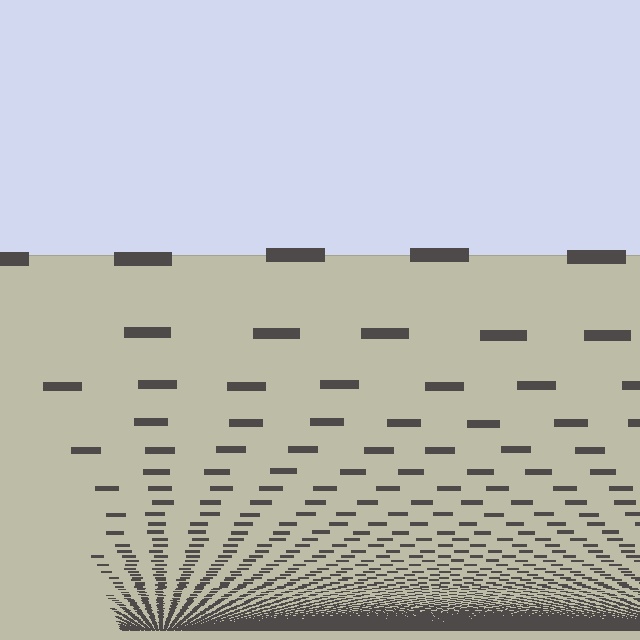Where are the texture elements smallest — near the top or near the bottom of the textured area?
Near the bottom.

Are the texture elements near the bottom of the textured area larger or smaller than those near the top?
Smaller. The gradient is inverted — elements near the bottom are smaller and denser.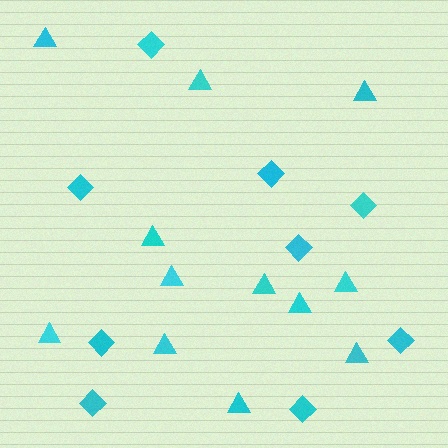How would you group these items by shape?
There are 2 groups: one group of diamonds (9) and one group of triangles (12).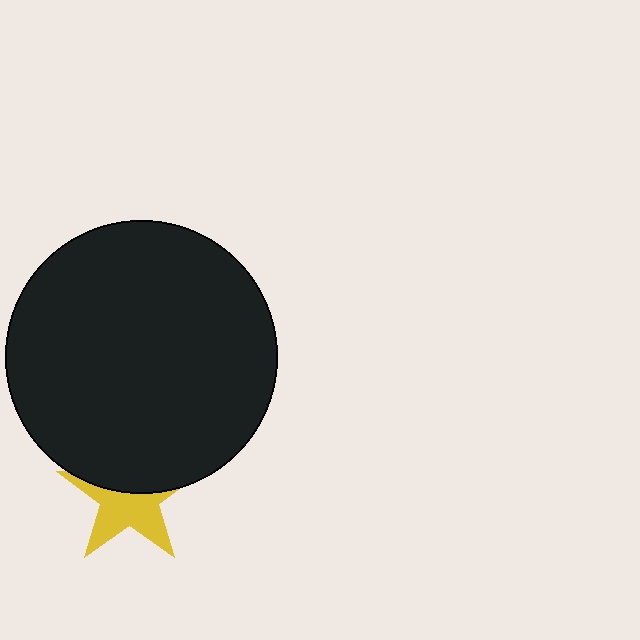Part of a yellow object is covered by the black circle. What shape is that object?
It is a star.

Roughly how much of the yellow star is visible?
About half of it is visible (roughly 55%).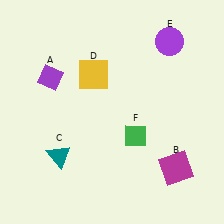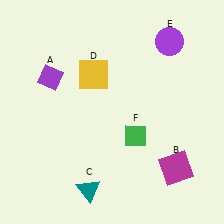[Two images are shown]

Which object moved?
The teal triangle (C) moved down.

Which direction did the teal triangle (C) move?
The teal triangle (C) moved down.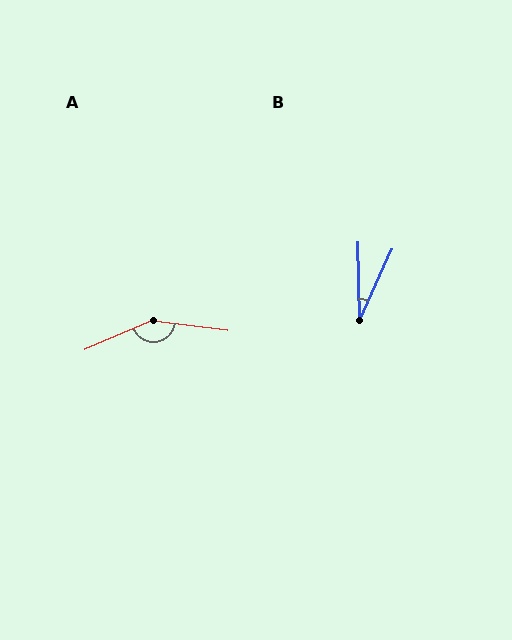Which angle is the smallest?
B, at approximately 26 degrees.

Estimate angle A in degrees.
Approximately 150 degrees.